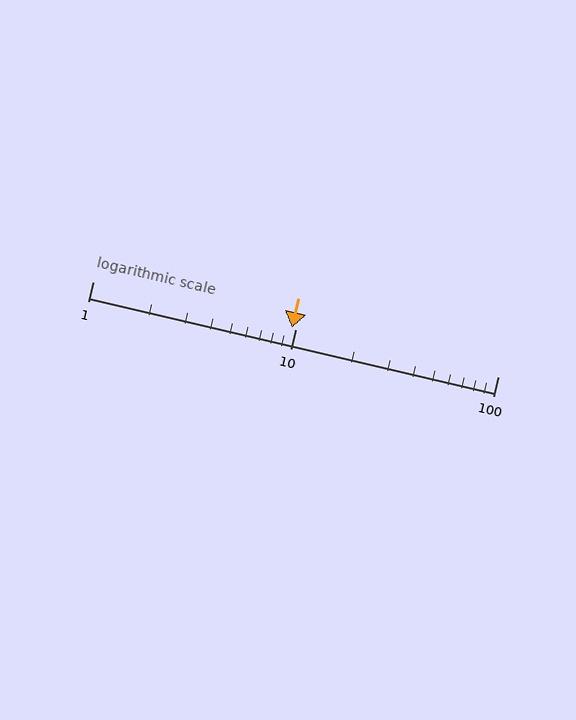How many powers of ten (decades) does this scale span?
The scale spans 2 decades, from 1 to 100.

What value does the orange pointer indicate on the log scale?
The pointer indicates approximately 9.6.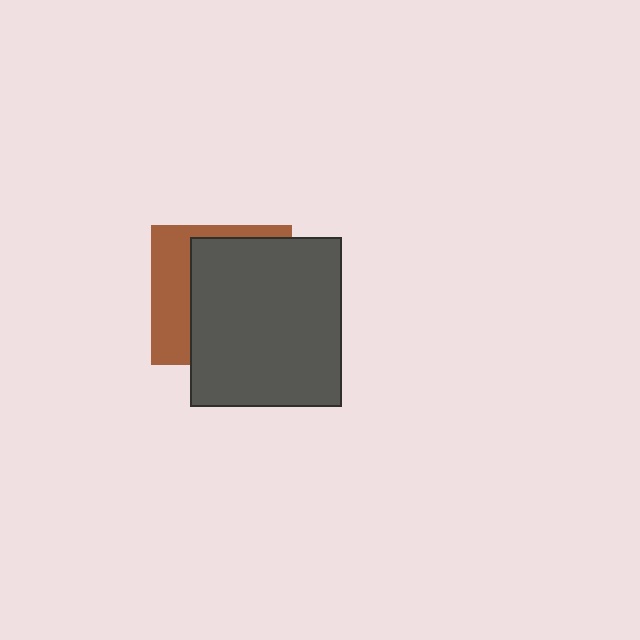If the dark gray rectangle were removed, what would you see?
You would see the complete brown square.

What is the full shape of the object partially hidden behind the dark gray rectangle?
The partially hidden object is a brown square.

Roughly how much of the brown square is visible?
A small part of it is visible (roughly 33%).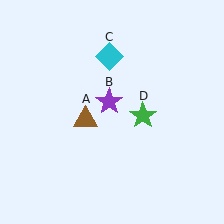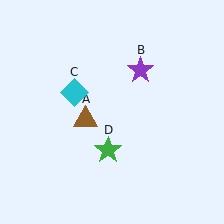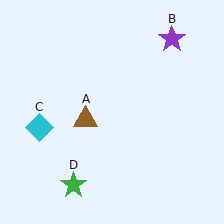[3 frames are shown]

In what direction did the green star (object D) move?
The green star (object D) moved down and to the left.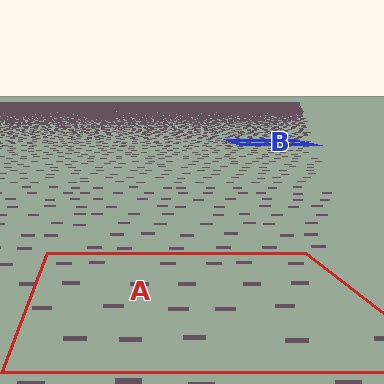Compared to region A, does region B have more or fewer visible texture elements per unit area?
Region B has more texture elements per unit area — they are packed more densely because it is farther away.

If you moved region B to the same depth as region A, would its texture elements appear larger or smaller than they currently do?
They would appear larger. At a closer depth, the same texture elements are projected at a bigger on-screen size.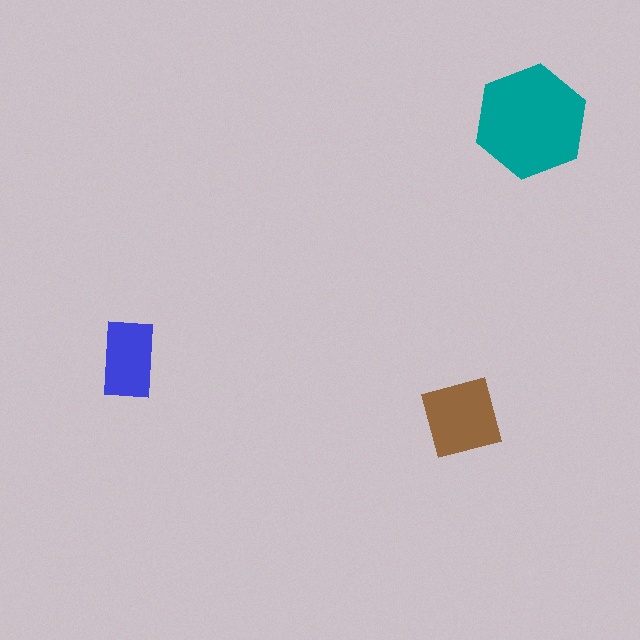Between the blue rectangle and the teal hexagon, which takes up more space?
The teal hexagon.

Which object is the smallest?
The blue rectangle.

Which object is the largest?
The teal hexagon.